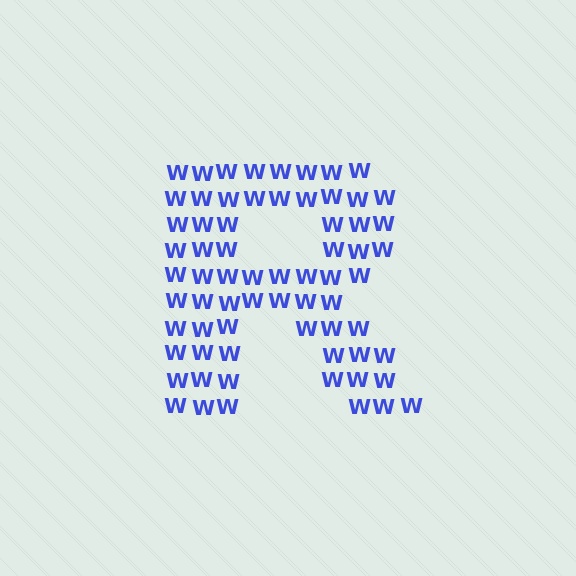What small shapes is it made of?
It is made of small letter W's.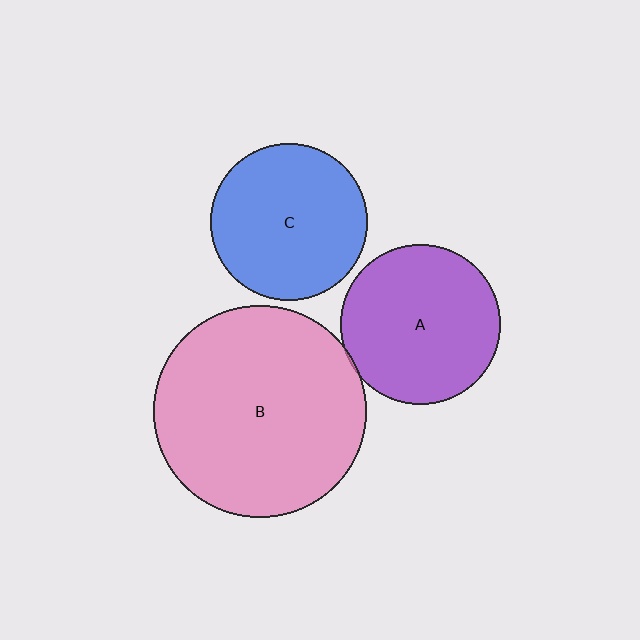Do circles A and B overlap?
Yes.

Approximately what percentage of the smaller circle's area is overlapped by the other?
Approximately 5%.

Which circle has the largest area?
Circle B (pink).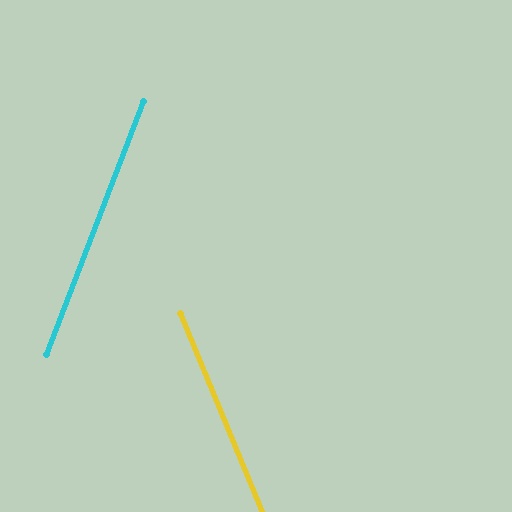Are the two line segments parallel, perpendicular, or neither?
Neither parallel nor perpendicular — they differ by about 44°.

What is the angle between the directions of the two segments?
Approximately 44 degrees.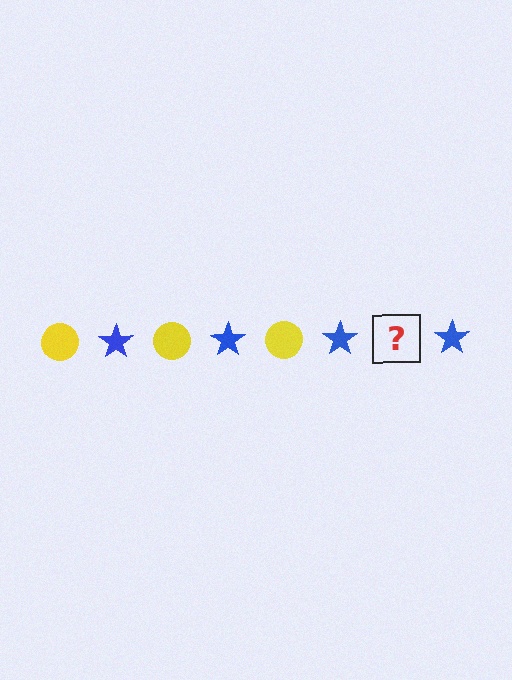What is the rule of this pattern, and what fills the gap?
The rule is that the pattern alternates between yellow circle and blue star. The gap should be filled with a yellow circle.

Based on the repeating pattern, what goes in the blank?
The blank should be a yellow circle.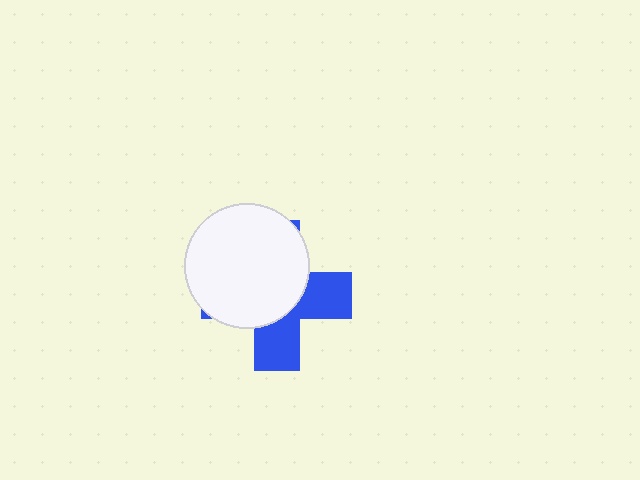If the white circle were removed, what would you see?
You would see the complete blue cross.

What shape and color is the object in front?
The object in front is a white circle.